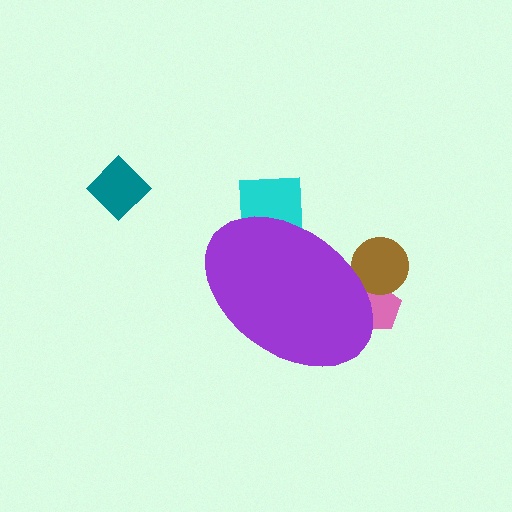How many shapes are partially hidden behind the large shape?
3 shapes are partially hidden.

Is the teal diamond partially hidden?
No, the teal diamond is fully visible.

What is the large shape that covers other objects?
A purple ellipse.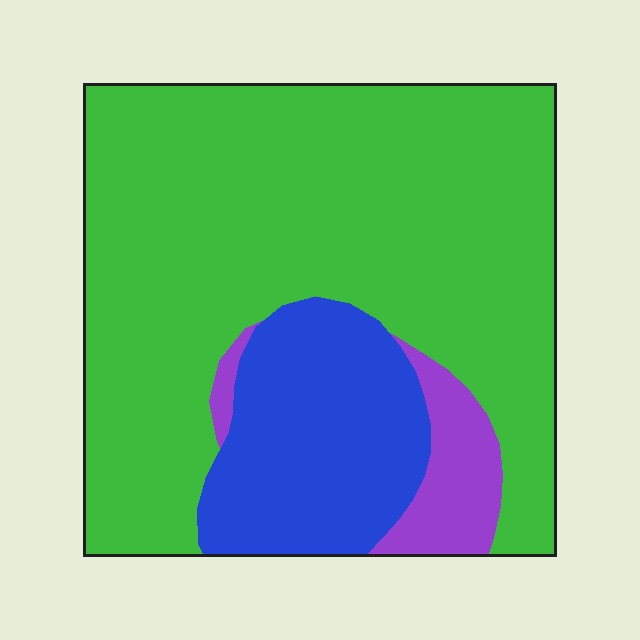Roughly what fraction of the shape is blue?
Blue takes up about one fifth (1/5) of the shape.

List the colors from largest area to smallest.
From largest to smallest: green, blue, purple.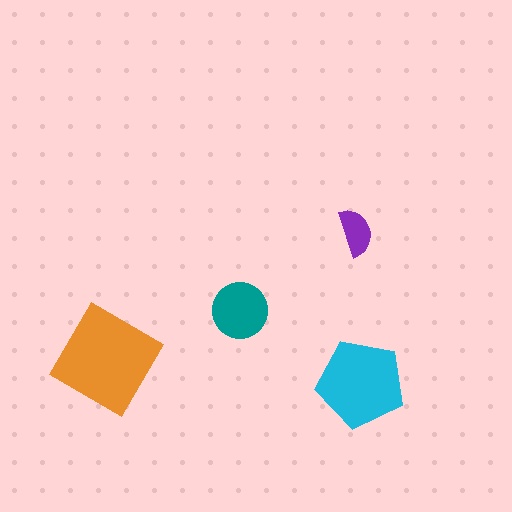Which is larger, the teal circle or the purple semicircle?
The teal circle.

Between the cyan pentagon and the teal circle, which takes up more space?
The cyan pentagon.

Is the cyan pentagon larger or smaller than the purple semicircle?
Larger.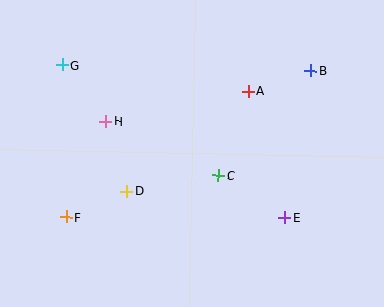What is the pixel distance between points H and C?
The distance between H and C is 125 pixels.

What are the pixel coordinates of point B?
Point B is at (310, 71).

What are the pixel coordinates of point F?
Point F is at (66, 217).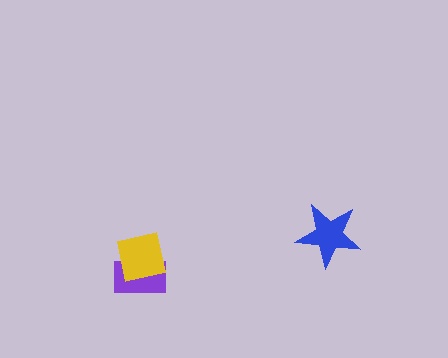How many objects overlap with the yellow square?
1 object overlaps with the yellow square.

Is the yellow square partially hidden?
No, no other shape covers it.